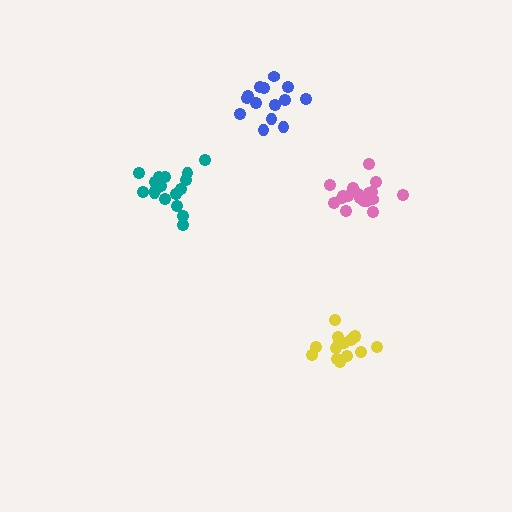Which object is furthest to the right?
The pink cluster is rightmost.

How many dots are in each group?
Group 1: 18 dots, Group 2: 18 dots, Group 3: 16 dots, Group 4: 14 dots (66 total).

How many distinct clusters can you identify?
There are 4 distinct clusters.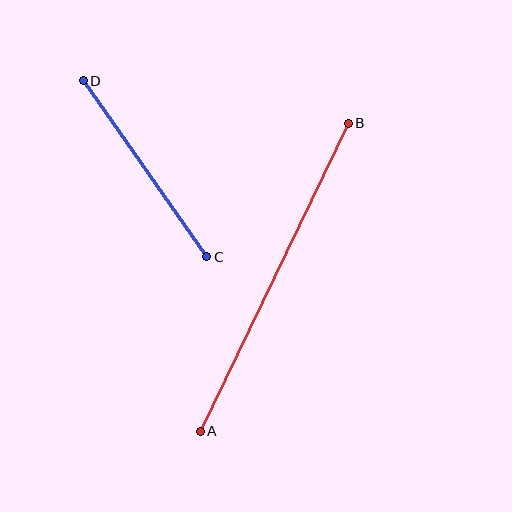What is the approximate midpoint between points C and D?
The midpoint is at approximately (145, 169) pixels.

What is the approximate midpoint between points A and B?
The midpoint is at approximately (274, 277) pixels.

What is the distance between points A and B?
The distance is approximately 342 pixels.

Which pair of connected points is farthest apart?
Points A and B are farthest apart.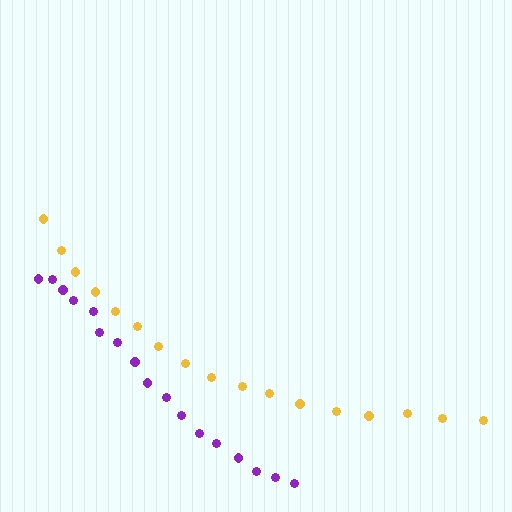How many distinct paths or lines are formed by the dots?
There are 2 distinct paths.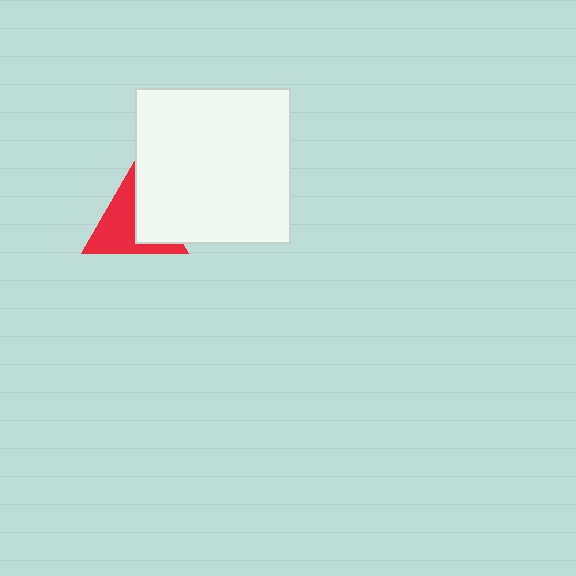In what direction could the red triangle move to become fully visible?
The red triangle could move left. That would shift it out from behind the white square entirely.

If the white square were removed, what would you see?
You would see the complete red triangle.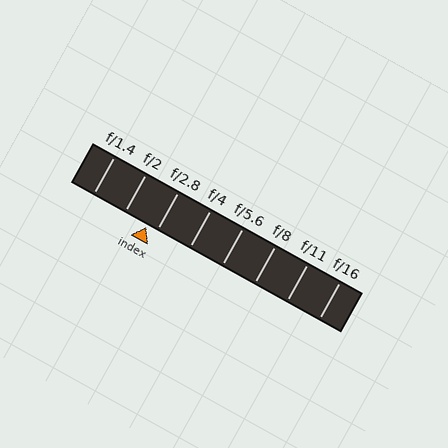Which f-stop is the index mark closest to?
The index mark is closest to f/2.8.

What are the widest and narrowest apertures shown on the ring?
The widest aperture shown is f/1.4 and the narrowest is f/16.